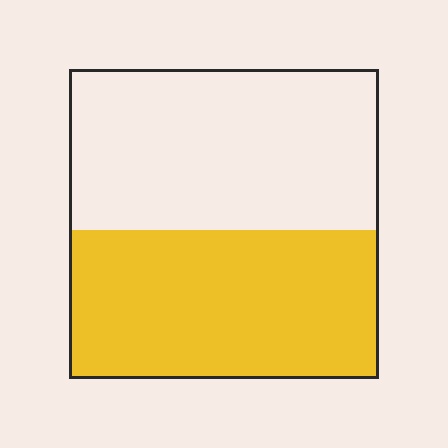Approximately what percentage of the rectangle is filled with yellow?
Approximately 50%.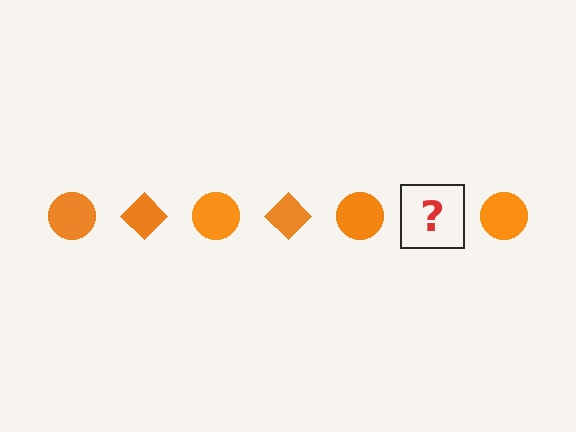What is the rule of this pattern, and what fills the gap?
The rule is that the pattern cycles through circle, diamond shapes in orange. The gap should be filled with an orange diamond.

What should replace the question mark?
The question mark should be replaced with an orange diamond.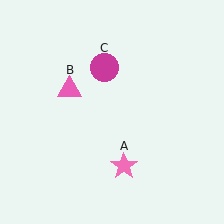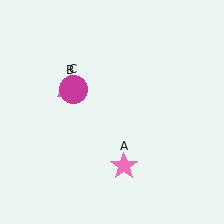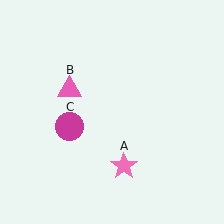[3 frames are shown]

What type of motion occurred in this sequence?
The magenta circle (object C) rotated counterclockwise around the center of the scene.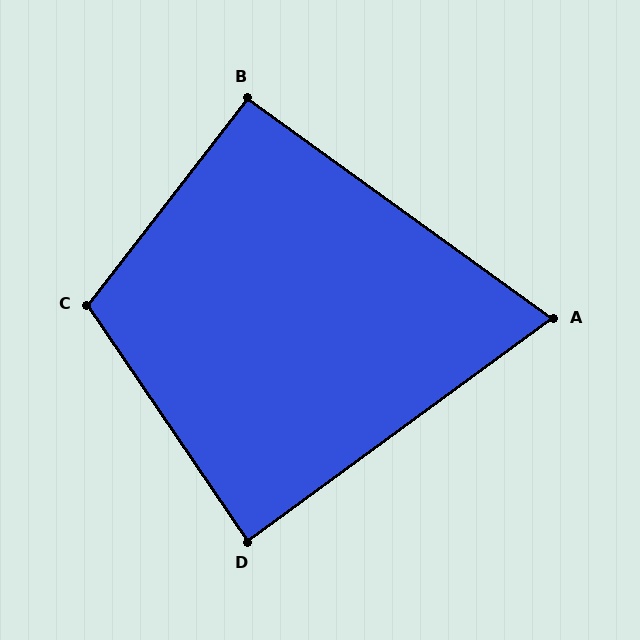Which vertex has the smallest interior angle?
A, at approximately 72 degrees.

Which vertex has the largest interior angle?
C, at approximately 108 degrees.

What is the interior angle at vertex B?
Approximately 92 degrees (approximately right).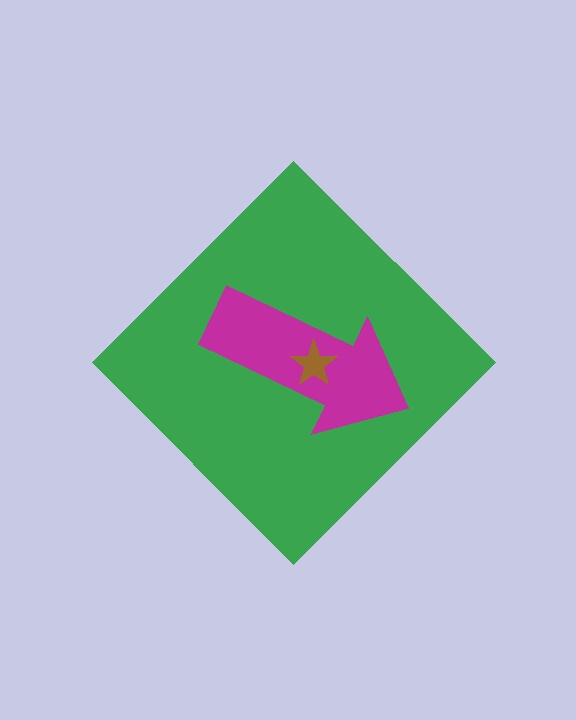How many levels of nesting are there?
3.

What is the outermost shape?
The green diamond.